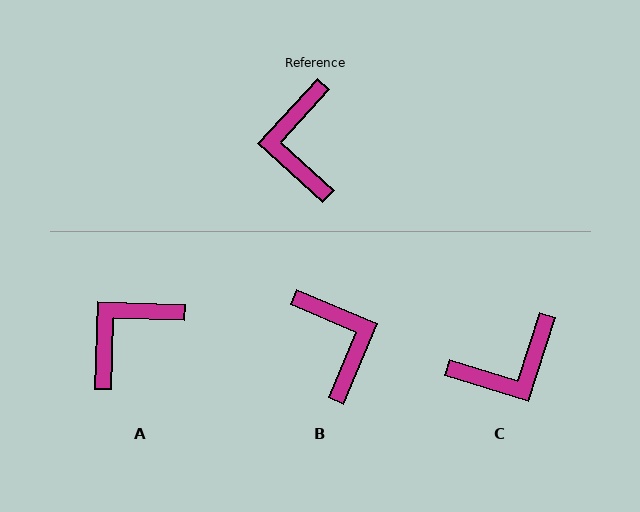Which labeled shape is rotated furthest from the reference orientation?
B, about 161 degrees away.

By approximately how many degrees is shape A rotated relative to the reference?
Approximately 50 degrees clockwise.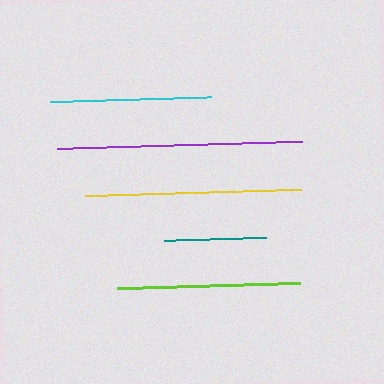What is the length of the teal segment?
The teal segment is approximately 102 pixels long.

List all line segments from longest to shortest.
From longest to shortest: purple, yellow, lime, cyan, teal.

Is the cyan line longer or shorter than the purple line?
The purple line is longer than the cyan line.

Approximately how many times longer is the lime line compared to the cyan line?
The lime line is approximately 1.1 times the length of the cyan line.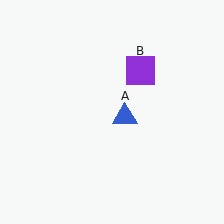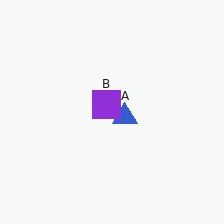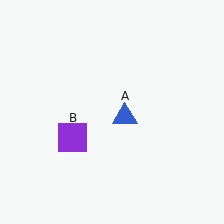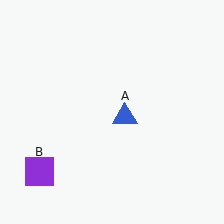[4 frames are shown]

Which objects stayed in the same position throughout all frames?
Blue triangle (object A) remained stationary.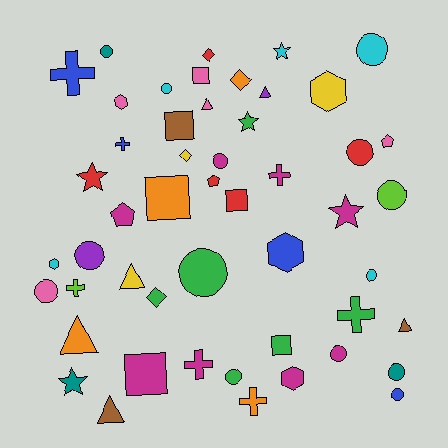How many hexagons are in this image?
There are 5 hexagons.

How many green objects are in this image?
There are 6 green objects.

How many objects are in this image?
There are 50 objects.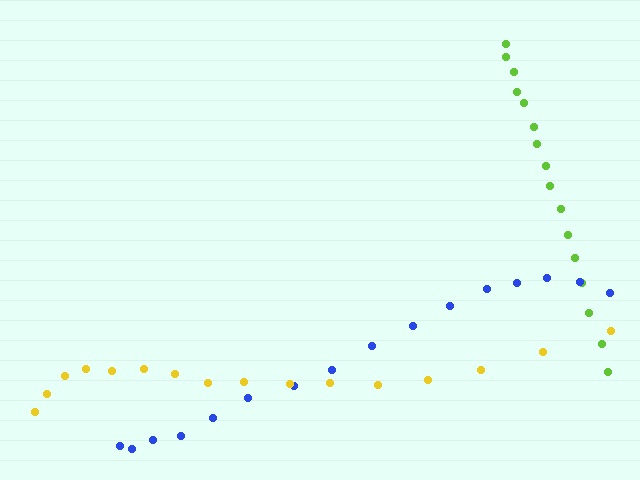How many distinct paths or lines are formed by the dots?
There are 3 distinct paths.